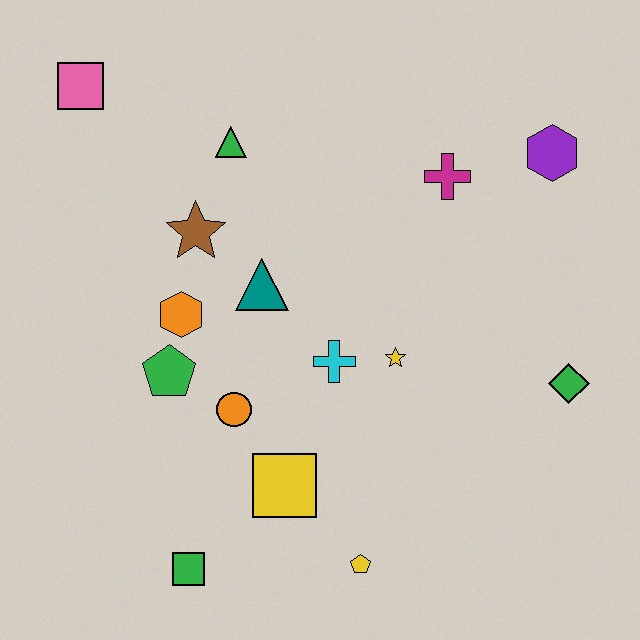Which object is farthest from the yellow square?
The pink square is farthest from the yellow square.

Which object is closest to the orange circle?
The green pentagon is closest to the orange circle.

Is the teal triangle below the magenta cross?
Yes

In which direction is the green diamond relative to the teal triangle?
The green diamond is to the right of the teal triangle.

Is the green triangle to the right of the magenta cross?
No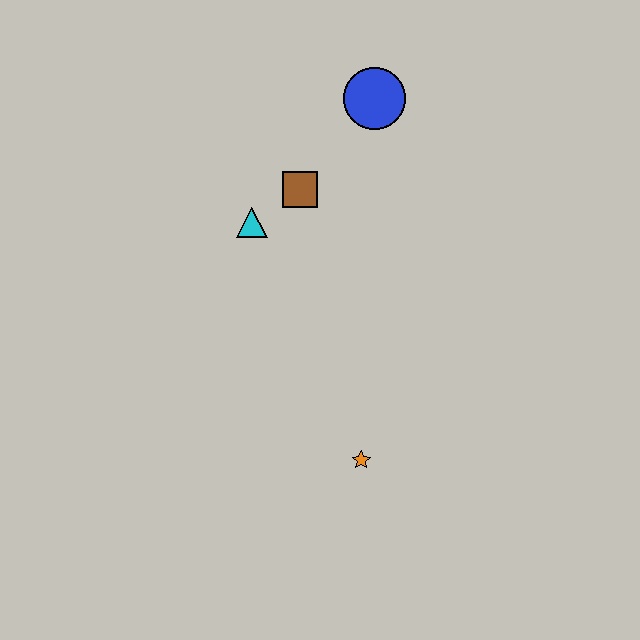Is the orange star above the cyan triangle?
No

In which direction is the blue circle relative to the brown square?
The blue circle is above the brown square.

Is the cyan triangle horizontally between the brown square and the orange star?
No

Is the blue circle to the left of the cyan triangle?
No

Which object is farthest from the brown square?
The orange star is farthest from the brown square.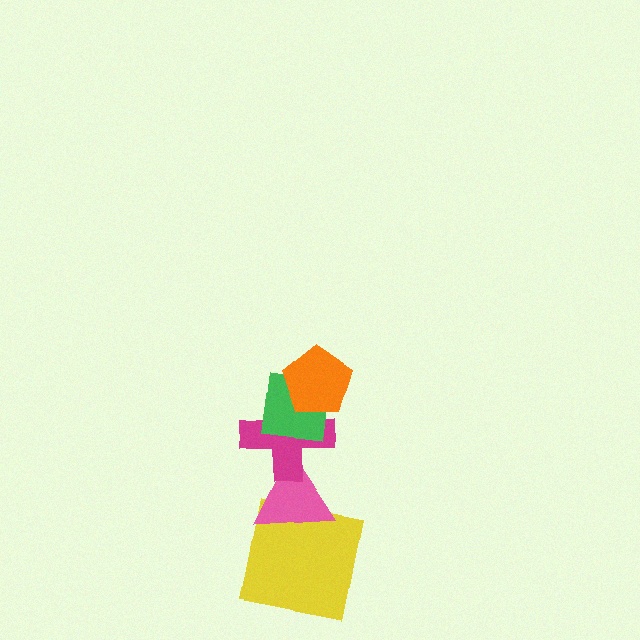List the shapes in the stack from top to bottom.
From top to bottom: the orange pentagon, the green square, the magenta cross, the pink triangle, the yellow square.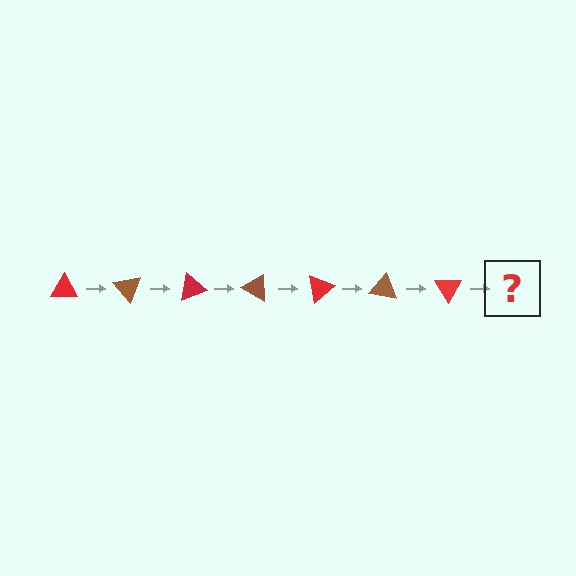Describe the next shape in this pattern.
It should be a brown triangle, rotated 350 degrees from the start.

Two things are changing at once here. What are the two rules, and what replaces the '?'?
The two rules are that it rotates 50 degrees each step and the color cycles through red and brown. The '?' should be a brown triangle, rotated 350 degrees from the start.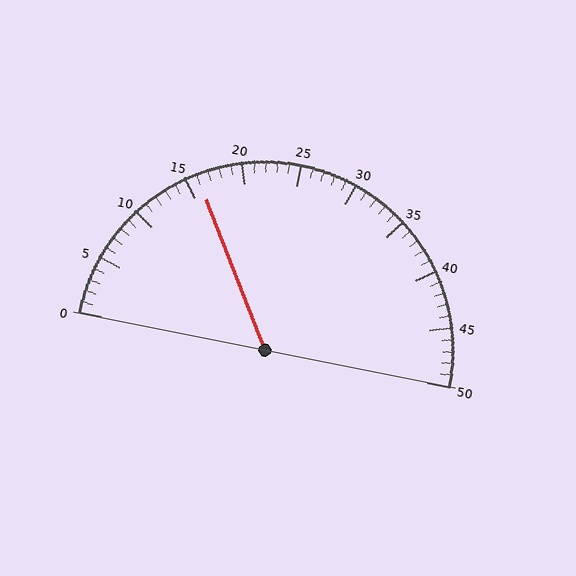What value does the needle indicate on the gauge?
The needle indicates approximately 16.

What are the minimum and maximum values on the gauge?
The gauge ranges from 0 to 50.